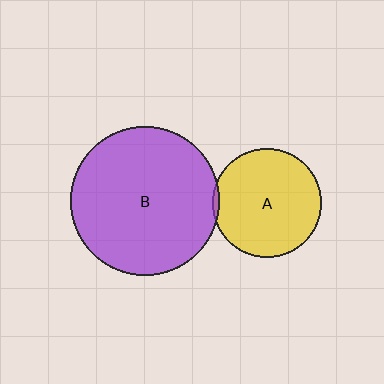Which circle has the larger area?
Circle B (purple).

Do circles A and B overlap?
Yes.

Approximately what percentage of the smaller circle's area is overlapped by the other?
Approximately 5%.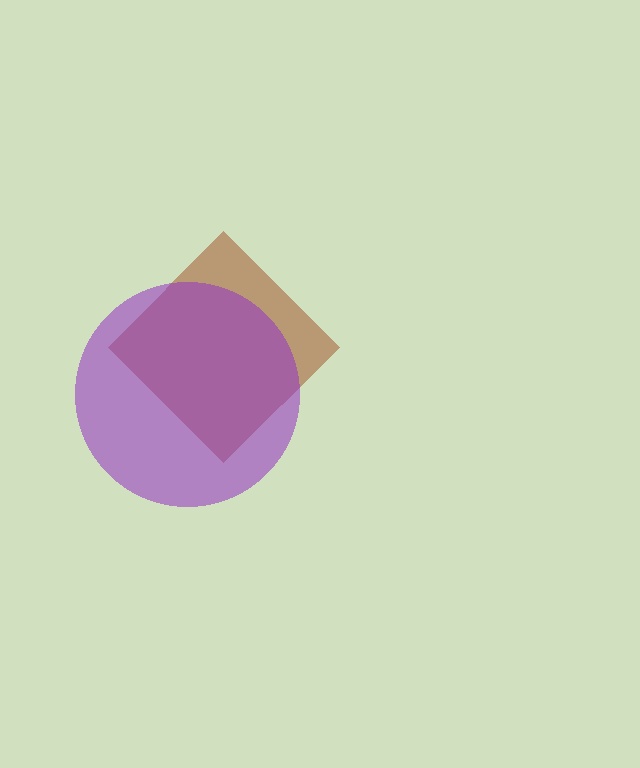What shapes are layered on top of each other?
The layered shapes are: a brown diamond, a purple circle.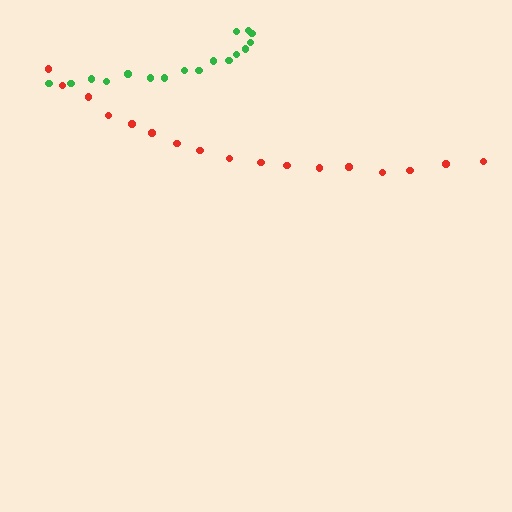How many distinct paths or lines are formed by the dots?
There are 2 distinct paths.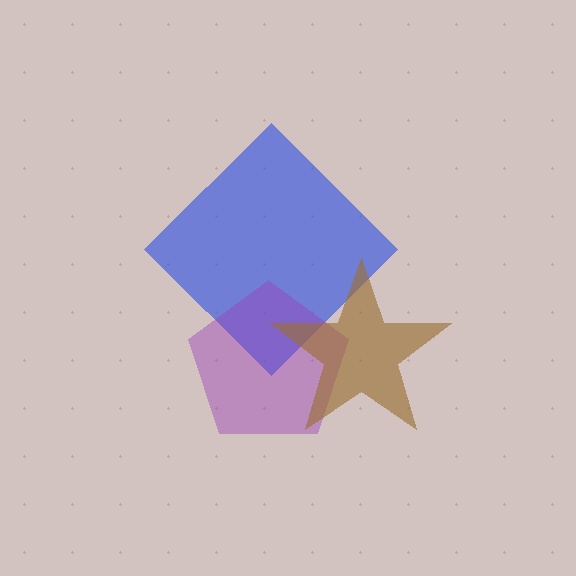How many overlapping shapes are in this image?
There are 3 overlapping shapes in the image.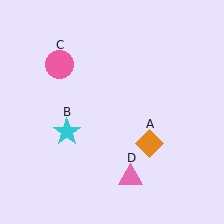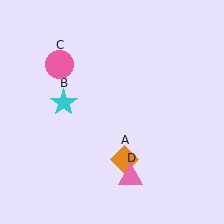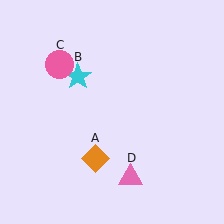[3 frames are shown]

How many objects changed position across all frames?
2 objects changed position: orange diamond (object A), cyan star (object B).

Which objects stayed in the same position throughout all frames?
Pink circle (object C) and pink triangle (object D) remained stationary.